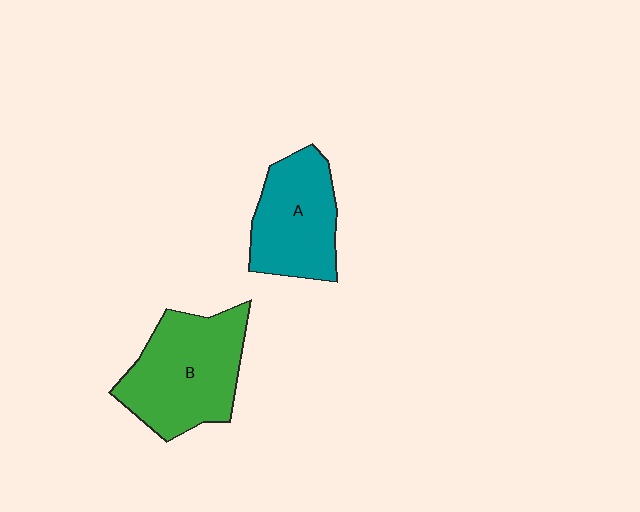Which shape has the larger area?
Shape B (green).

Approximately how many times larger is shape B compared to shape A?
Approximately 1.3 times.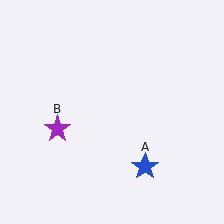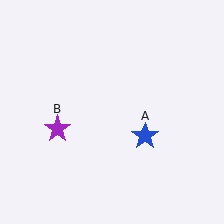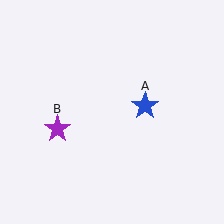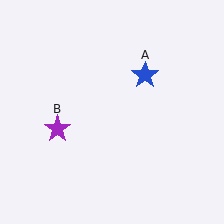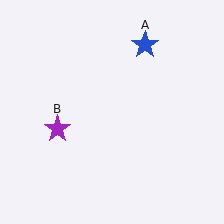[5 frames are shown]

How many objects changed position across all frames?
1 object changed position: blue star (object A).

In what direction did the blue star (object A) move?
The blue star (object A) moved up.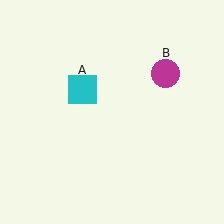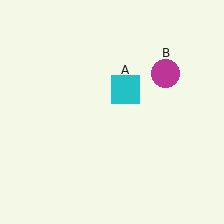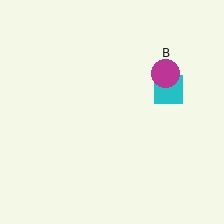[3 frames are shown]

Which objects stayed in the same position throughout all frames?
Magenta circle (object B) remained stationary.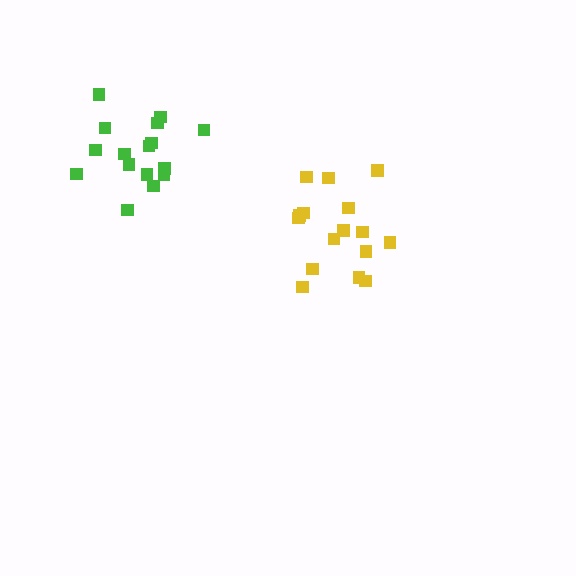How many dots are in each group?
Group 1: 16 dots, Group 2: 16 dots (32 total).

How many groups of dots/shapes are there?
There are 2 groups.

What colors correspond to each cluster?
The clusters are colored: green, yellow.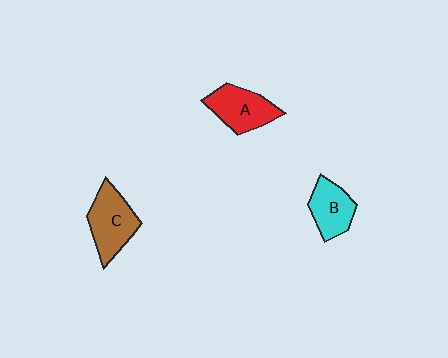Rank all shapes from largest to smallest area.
From largest to smallest: C (brown), A (red), B (cyan).